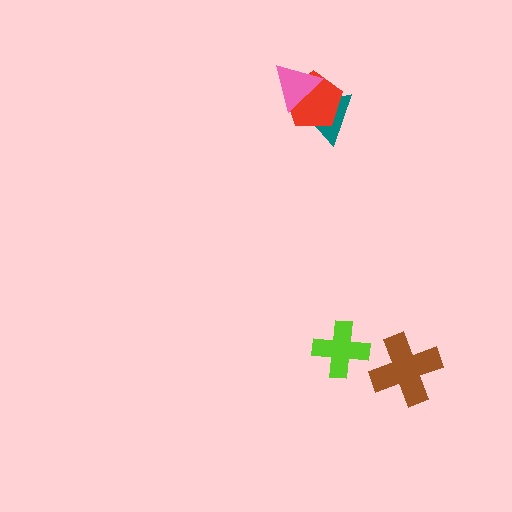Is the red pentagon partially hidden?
Yes, it is partially covered by another shape.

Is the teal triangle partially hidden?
Yes, it is partially covered by another shape.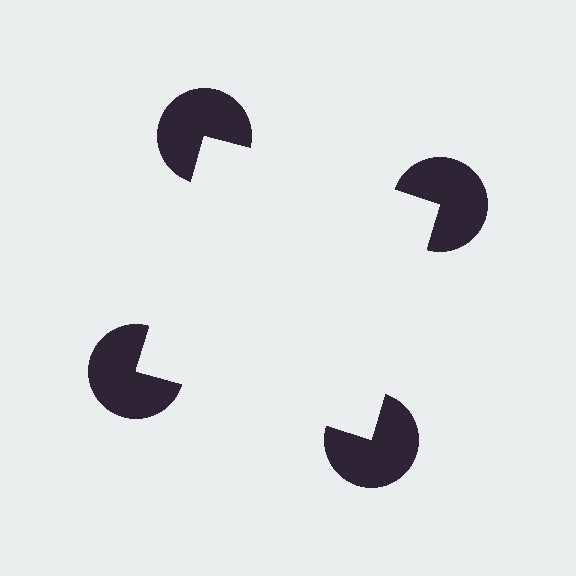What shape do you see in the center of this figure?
An illusory square — its edges are inferred from the aligned wedge cuts in the pac-man discs, not physically drawn.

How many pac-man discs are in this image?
There are 4 — one at each vertex of the illusory square.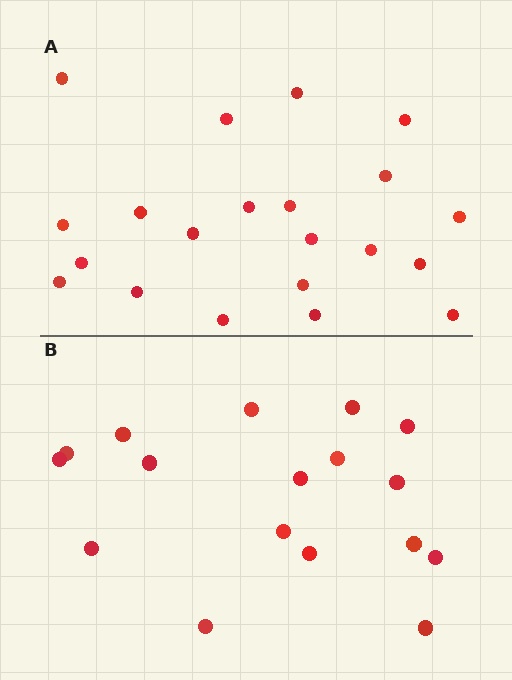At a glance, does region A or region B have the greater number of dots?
Region A (the top region) has more dots.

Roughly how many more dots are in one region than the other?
Region A has about 4 more dots than region B.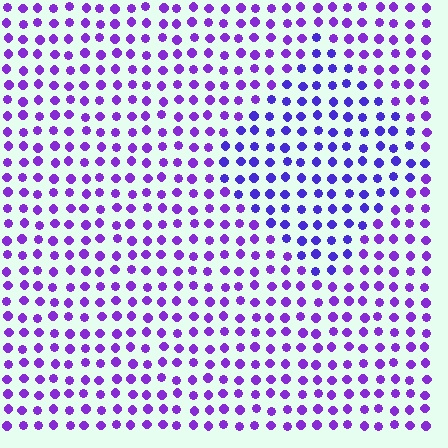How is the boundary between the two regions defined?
The boundary is defined purely by a slight shift in hue (about 23 degrees). Spacing, size, and orientation are identical on both sides.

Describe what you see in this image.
The image is filled with small purple elements in a uniform arrangement. A diamond-shaped region is visible where the elements are tinted to a slightly different hue, forming a subtle color boundary.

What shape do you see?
I see a diamond.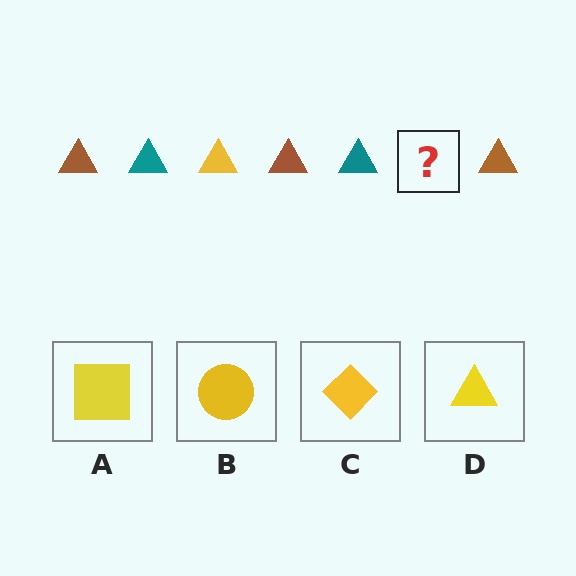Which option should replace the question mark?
Option D.